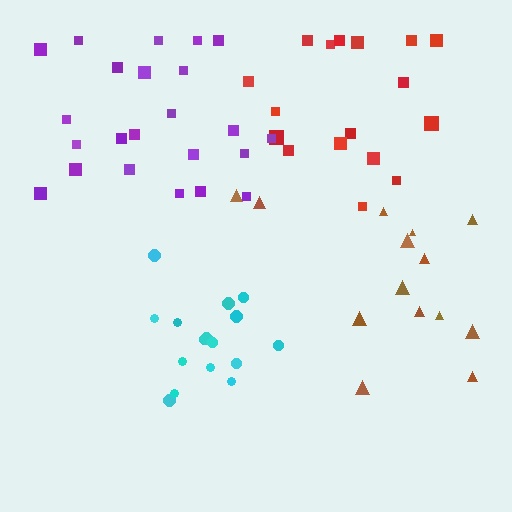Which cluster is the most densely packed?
Cyan.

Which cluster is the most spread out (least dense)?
Brown.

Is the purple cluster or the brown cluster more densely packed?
Purple.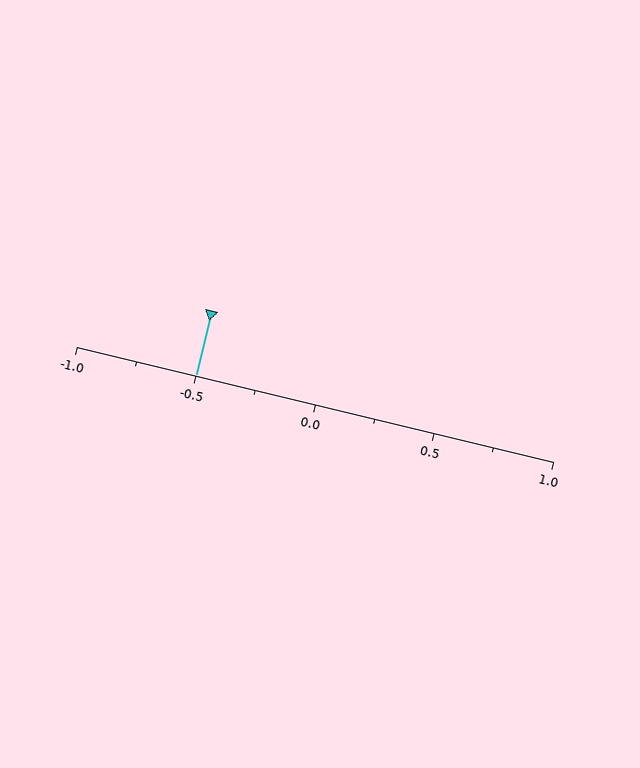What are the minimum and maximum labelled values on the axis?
The axis runs from -1.0 to 1.0.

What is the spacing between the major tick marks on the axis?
The major ticks are spaced 0.5 apart.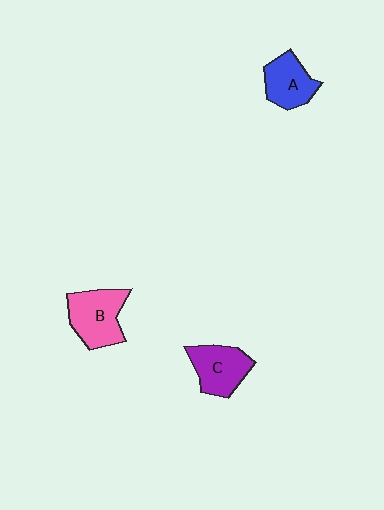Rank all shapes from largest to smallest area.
From largest to smallest: B (pink), C (purple), A (blue).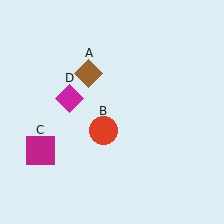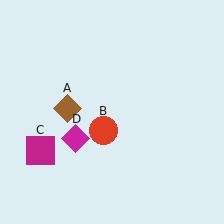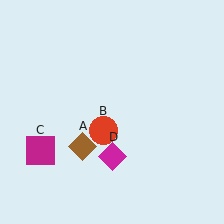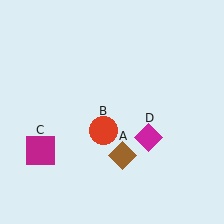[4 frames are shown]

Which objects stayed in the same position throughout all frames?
Red circle (object B) and magenta square (object C) remained stationary.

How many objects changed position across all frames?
2 objects changed position: brown diamond (object A), magenta diamond (object D).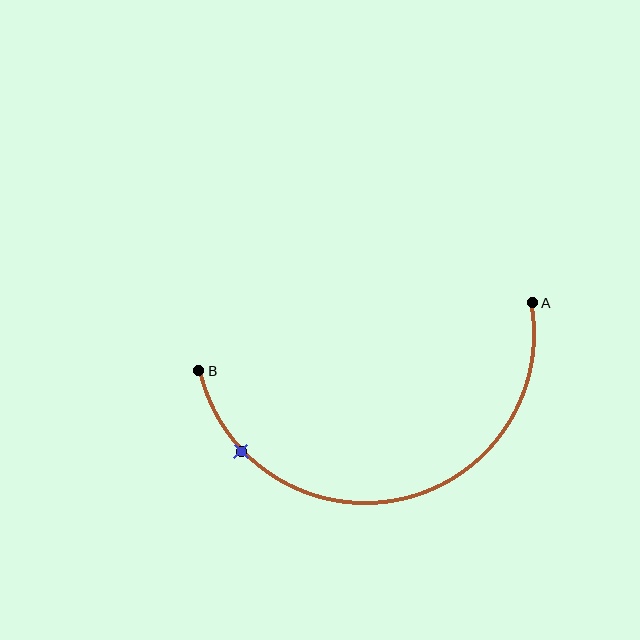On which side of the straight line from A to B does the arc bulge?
The arc bulges below the straight line connecting A and B.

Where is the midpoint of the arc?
The arc midpoint is the point on the curve farthest from the straight line joining A and B. It sits below that line.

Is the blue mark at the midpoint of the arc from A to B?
No. The blue mark lies on the arc but is closer to endpoint B. The arc midpoint would be at the point on the curve equidistant along the arc from both A and B.